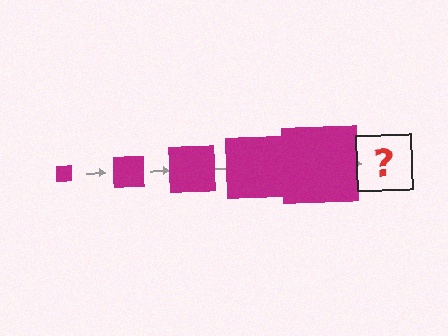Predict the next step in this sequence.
The next step is a magenta square, larger than the previous one.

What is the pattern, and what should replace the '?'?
The pattern is that the square gets progressively larger each step. The '?' should be a magenta square, larger than the previous one.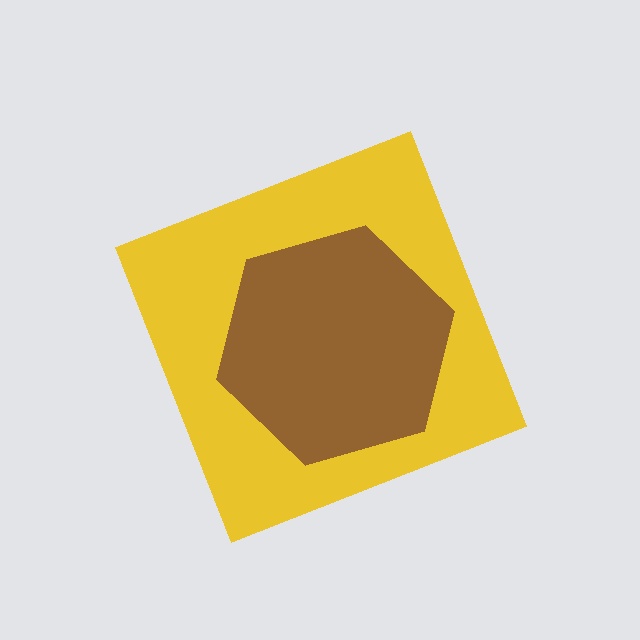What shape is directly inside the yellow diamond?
The brown hexagon.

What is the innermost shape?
The brown hexagon.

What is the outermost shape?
The yellow diamond.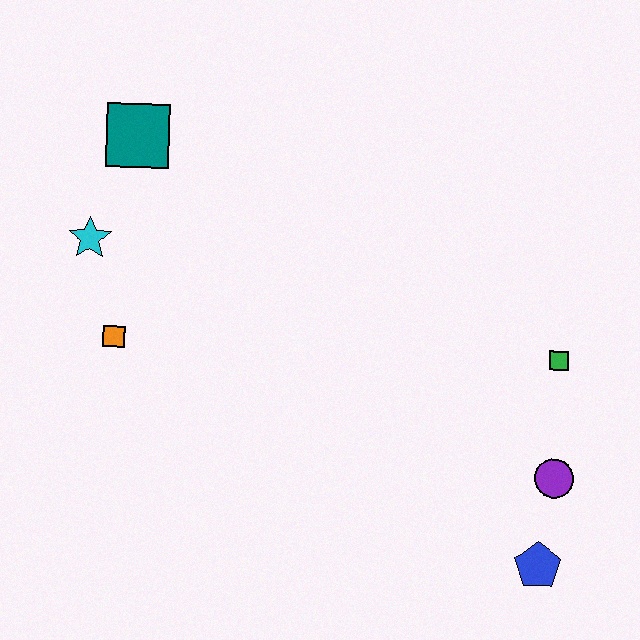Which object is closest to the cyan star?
The orange square is closest to the cyan star.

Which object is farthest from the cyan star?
The blue pentagon is farthest from the cyan star.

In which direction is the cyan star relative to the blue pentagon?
The cyan star is to the left of the blue pentagon.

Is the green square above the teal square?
No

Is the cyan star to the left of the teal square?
Yes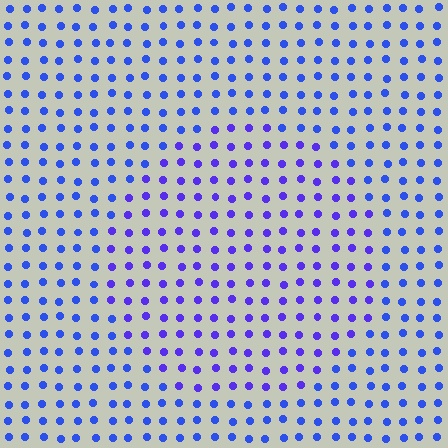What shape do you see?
I see a circle.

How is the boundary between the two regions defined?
The boundary is defined purely by a slight shift in hue (about 25 degrees). Spacing, size, and orientation are identical on both sides.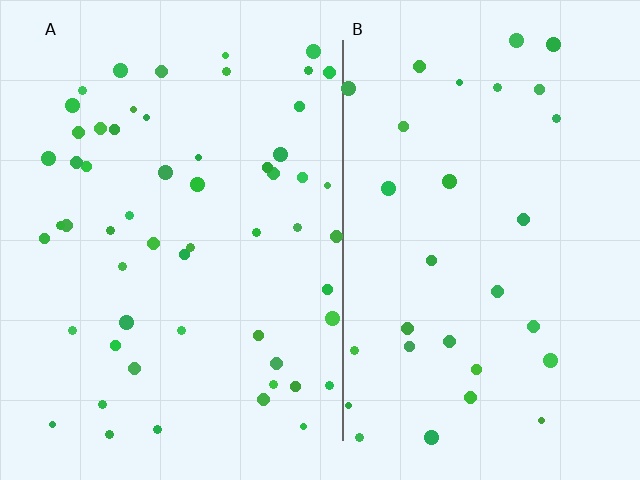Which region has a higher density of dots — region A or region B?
A (the left).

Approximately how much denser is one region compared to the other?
Approximately 1.8× — region A over region B.